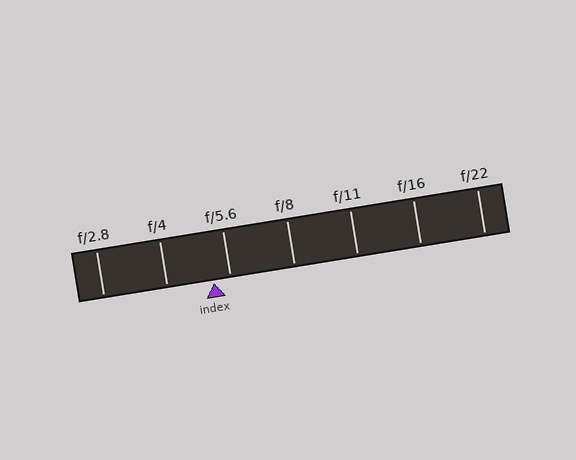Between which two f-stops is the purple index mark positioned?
The index mark is between f/4 and f/5.6.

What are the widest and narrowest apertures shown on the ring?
The widest aperture shown is f/2.8 and the narrowest is f/22.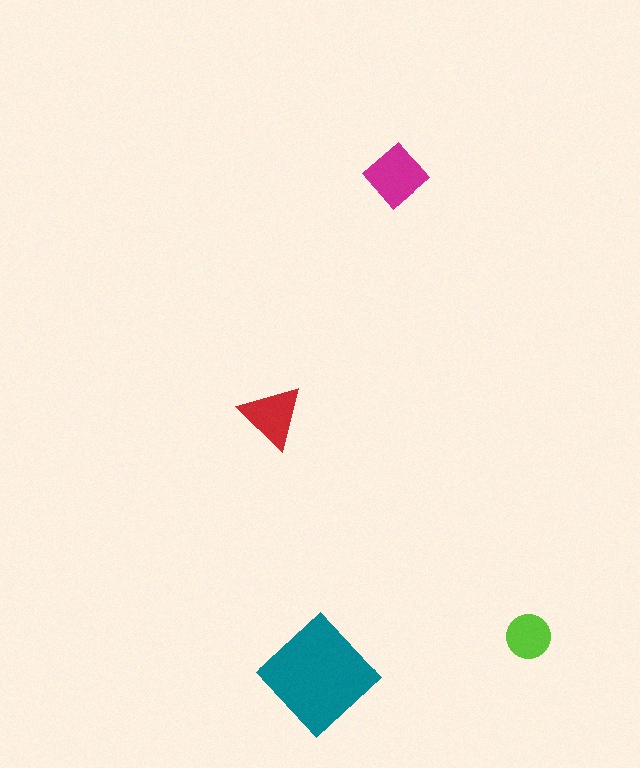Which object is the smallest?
The lime circle.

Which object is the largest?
The teal diamond.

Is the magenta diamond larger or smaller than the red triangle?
Larger.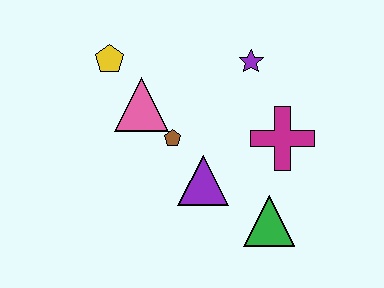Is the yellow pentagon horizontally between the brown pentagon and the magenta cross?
No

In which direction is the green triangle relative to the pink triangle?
The green triangle is to the right of the pink triangle.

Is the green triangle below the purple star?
Yes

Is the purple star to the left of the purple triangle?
No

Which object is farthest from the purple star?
The green triangle is farthest from the purple star.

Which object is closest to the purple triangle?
The brown pentagon is closest to the purple triangle.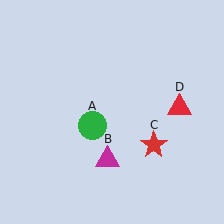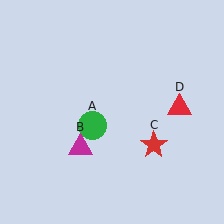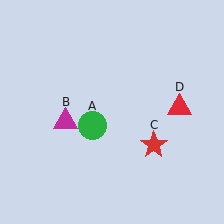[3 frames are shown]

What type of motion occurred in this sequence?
The magenta triangle (object B) rotated clockwise around the center of the scene.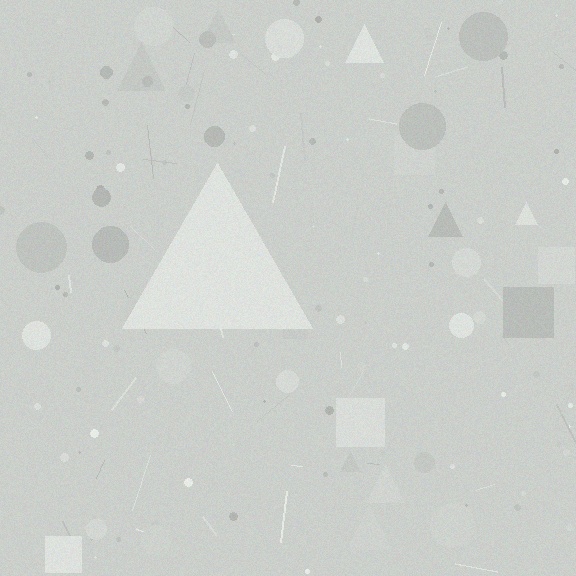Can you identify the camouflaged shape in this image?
The camouflaged shape is a triangle.